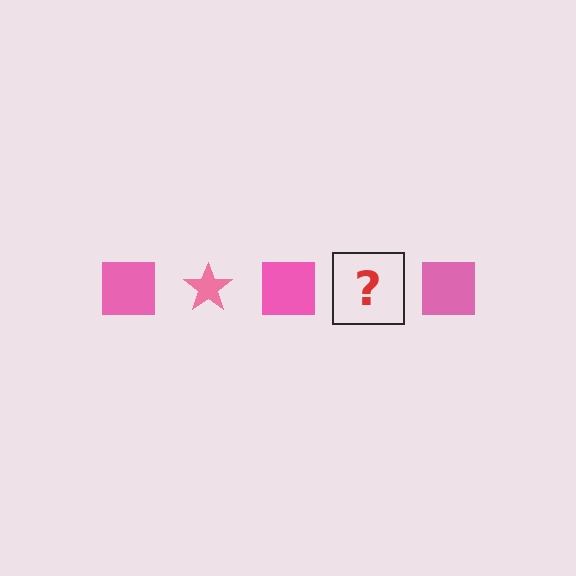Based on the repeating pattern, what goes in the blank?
The blank should be a pink star.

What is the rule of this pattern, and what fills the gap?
The rule is that the pattern cycles through square, star shapes in pink. The gap should be filled with a pink star.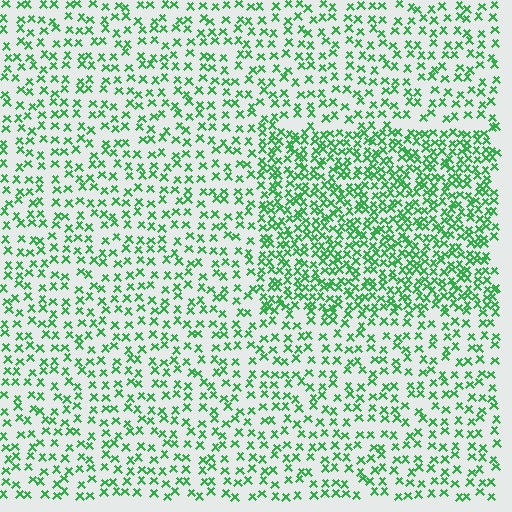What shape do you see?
I see a rectangle.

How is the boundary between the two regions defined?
The boundary is defined by a change in element density (approximately 2.0x ratio). All elements are the same color, size, and shape.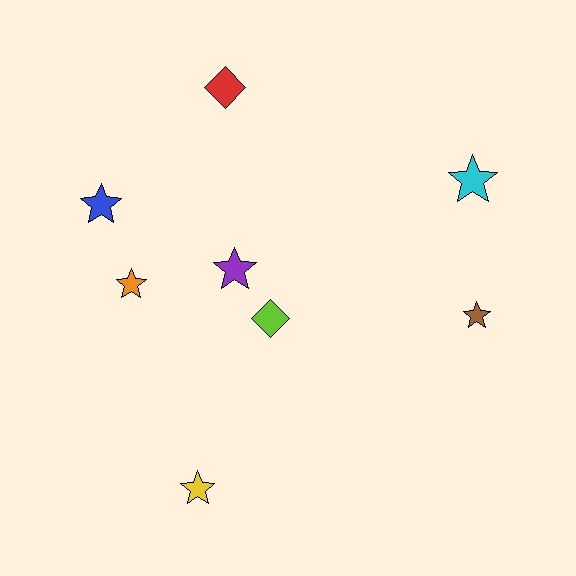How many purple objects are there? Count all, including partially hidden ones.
There is 1 purple object.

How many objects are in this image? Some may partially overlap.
There are 8 objects.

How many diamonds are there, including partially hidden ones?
There are 2 diamonds.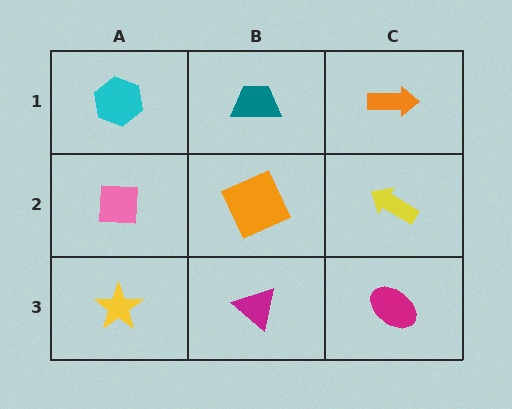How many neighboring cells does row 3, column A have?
2.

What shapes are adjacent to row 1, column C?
A yellow arrow (row 2, column C), a teal trapezoid (row 1, column B).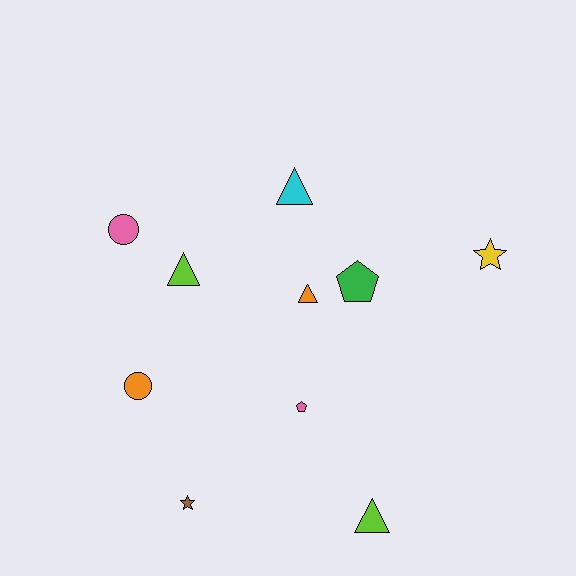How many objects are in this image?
There are 10 objects.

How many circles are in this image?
There are 2 circles.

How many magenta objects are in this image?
There are no magenta objects.